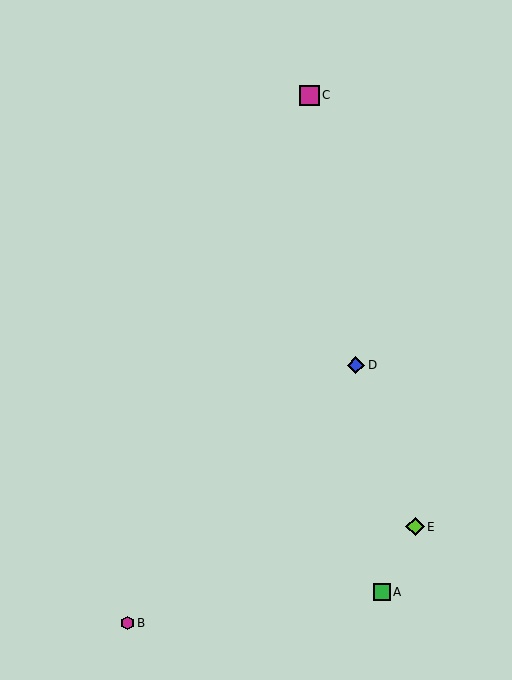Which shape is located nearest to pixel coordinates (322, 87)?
The magenta square (labeled C) at (309, 95) is nearest to that location.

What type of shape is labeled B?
Shape B is a magenta hexagon.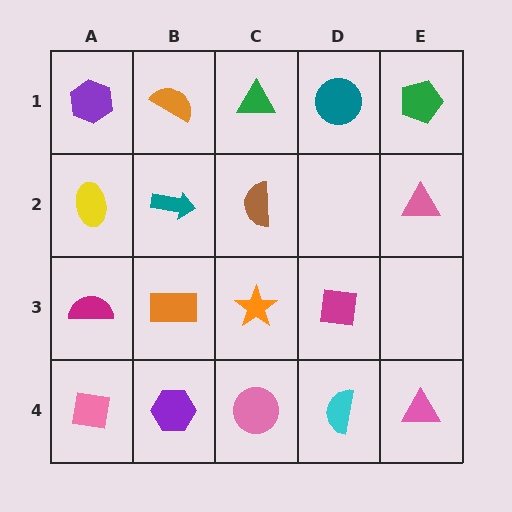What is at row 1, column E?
A green pentagon.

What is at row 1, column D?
A teal circle.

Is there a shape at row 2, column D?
No, that cell is empty.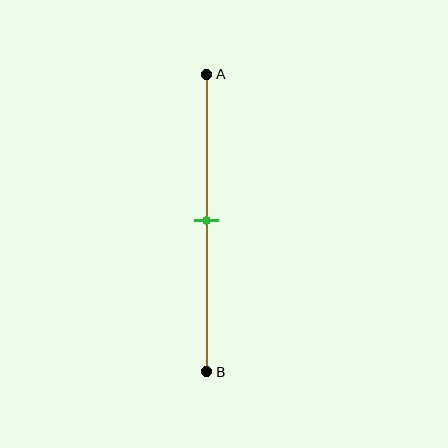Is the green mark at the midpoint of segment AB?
Yes, the mark is approximately at the midpoint.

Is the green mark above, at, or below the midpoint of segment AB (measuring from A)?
The green mark is approximately at the midpoint of segment AB.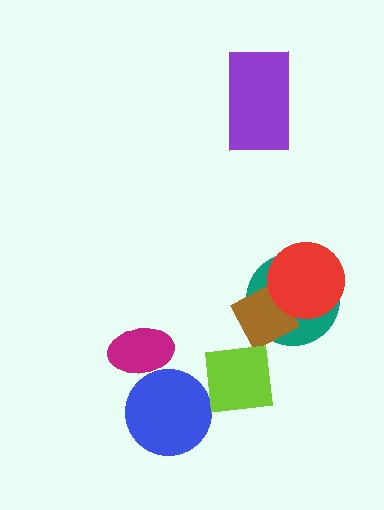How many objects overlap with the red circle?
2 objects overlap with the red circle.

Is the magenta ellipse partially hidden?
Yes, it is partially covered by another shape.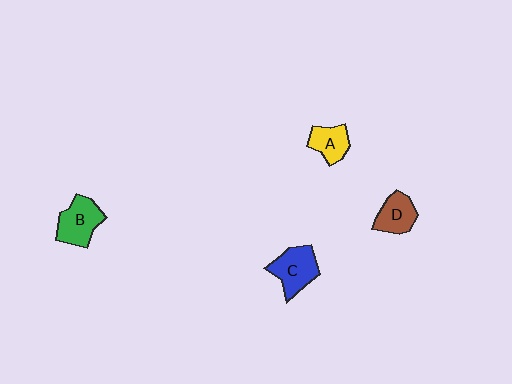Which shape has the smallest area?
Shape A (yellow).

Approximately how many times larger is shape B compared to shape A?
Approximately 1.4 times.